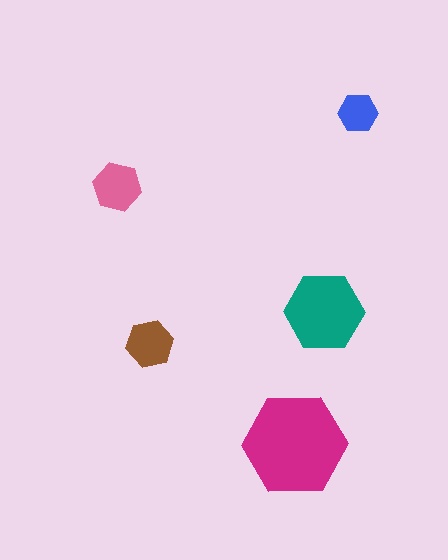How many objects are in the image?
There are 5 objects in the image.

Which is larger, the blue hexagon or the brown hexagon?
The brown one.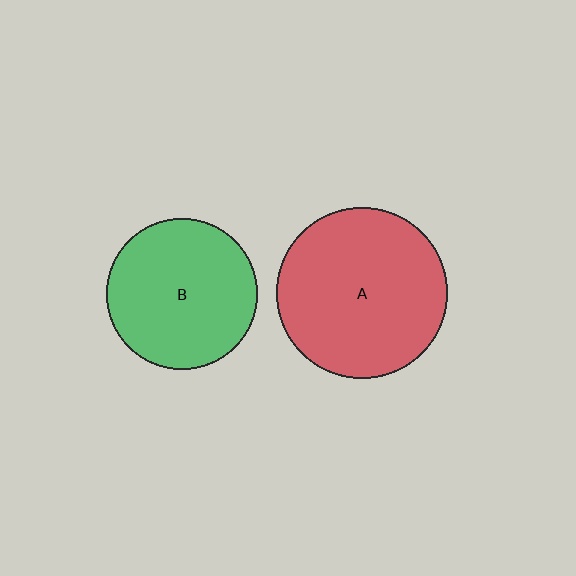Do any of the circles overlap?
No, none of the circles overlap.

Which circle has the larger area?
Circle A (red).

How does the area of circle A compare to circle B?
Approximately 1.3 times.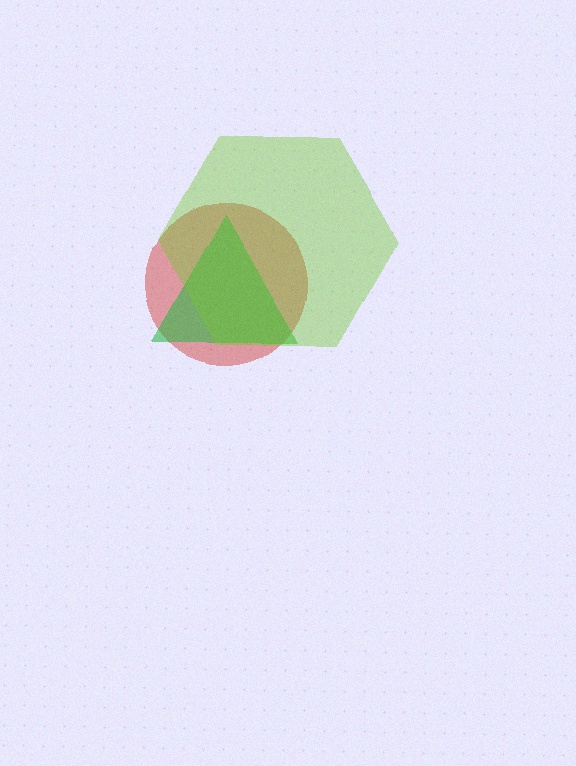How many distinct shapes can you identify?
There are 3 distinct shapes: a red circle, a green triangle, a lime hexagon.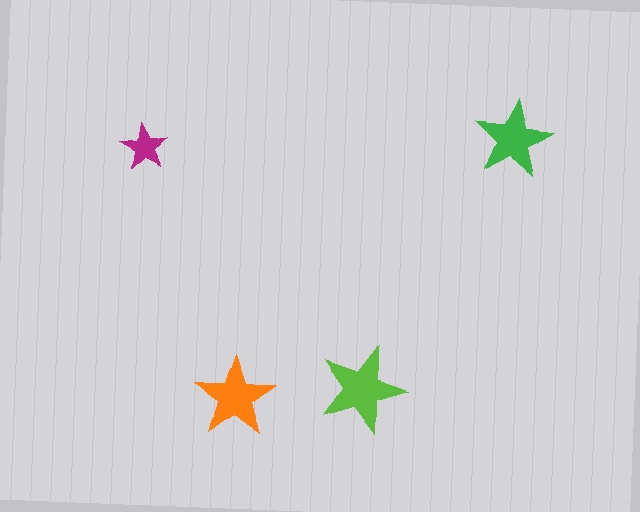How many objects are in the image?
There are 4 objects in the image.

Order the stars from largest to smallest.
the lime one, the orange one, the green one, the magenta one.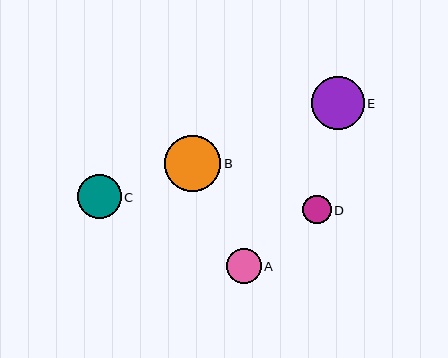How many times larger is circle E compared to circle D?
Circle E is approximately 1.8 times the size of circle D.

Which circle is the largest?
Circle B is the largest with a size of approximately 57 pixels.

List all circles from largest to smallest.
From largest to smallest: B, E, C, A, D.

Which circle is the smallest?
Circle D is the smallest with a size of approximately 29 pixels.